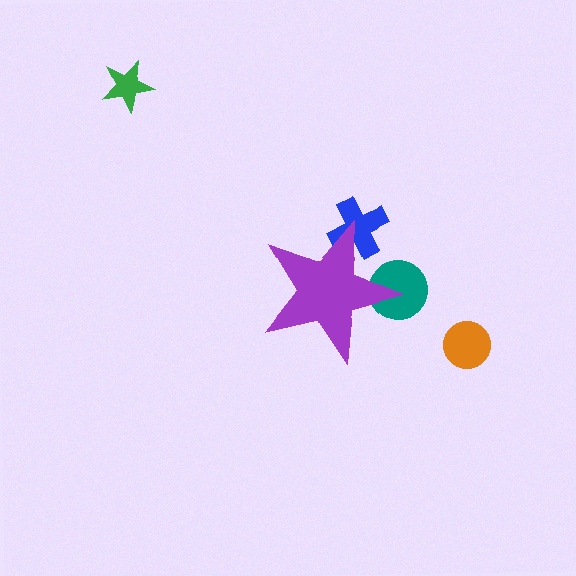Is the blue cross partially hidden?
Yes, the blue cross is partially hidden behind the purple star.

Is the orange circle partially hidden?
No, the orange circle is fully visible.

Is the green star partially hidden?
No, the green star is fully visible.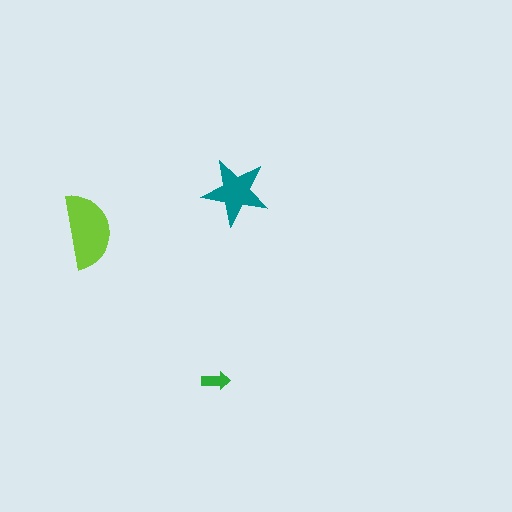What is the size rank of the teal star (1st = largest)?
2nd.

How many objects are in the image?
There are 3 objects in the image.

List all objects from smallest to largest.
The green arrow, the teal star, the lime semicircle.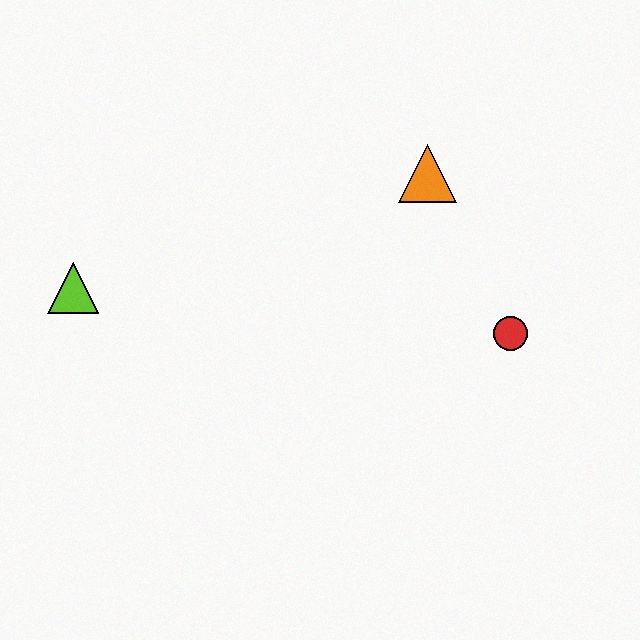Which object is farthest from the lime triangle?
The red circle is farthest from the lime triangle.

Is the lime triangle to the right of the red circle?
No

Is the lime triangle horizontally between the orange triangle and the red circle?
No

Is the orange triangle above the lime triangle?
Yes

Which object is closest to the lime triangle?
The orange triangle is closest to the lime triangle.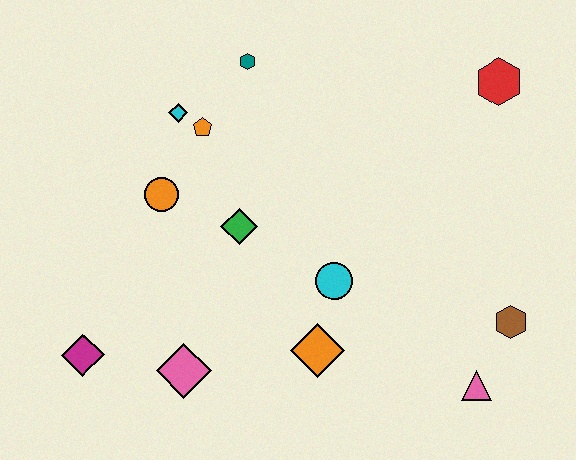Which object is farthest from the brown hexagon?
The magenta diamond is farthest from the brown hexagon.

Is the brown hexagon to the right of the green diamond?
Yes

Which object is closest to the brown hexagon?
The pink triangle is closest to the brown hexagon.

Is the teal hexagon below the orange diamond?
No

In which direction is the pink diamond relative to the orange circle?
The pink diamond is below the orange circle.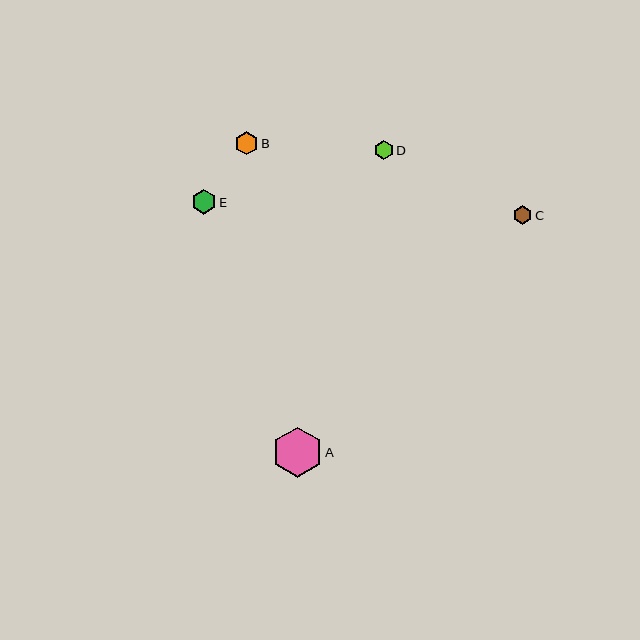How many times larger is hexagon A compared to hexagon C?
Hexagon A is approximately 2.7 times the size of hexagon C.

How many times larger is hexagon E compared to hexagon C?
Hexagon E is approximately 1.3 times the size of hexagon C.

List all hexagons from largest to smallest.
From largest to smallest: A, E, B, D, C.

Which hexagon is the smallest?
Hexagon C is the smallest with a size of approximately 18 pixels.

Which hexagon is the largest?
Hexagon A is the largest with a size of approximately 50 pixels.